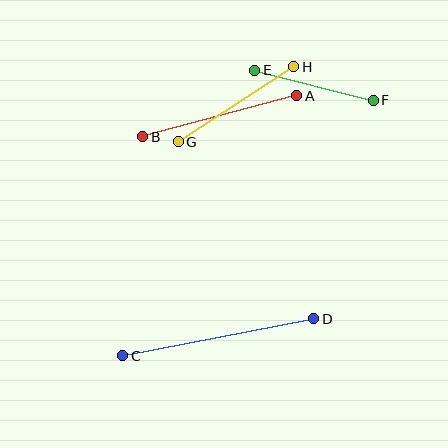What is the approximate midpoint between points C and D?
The midpoint is at approximately (218, 337) pixels.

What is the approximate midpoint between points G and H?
The midpoint is at approximately (236, 104) pixels.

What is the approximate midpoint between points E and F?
The midpoint is at approximately (314, 85) pixels.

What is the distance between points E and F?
The distance is approximately 123 pixels.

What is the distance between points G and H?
The distance is approximately 138 pixels.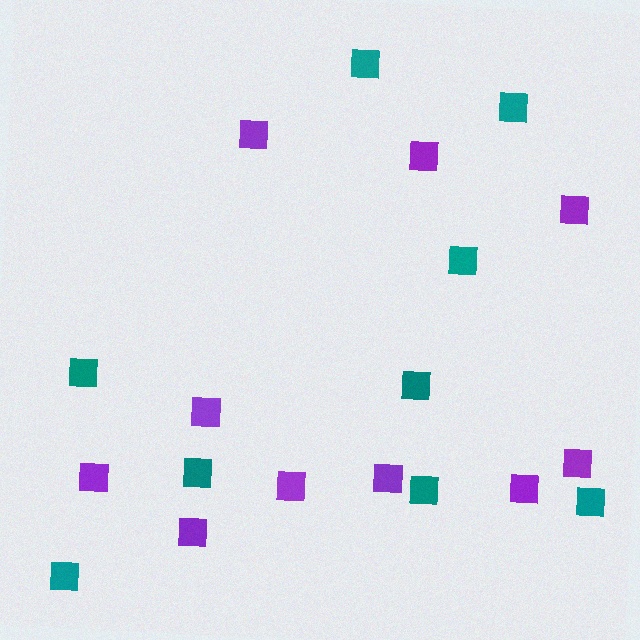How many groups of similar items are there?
There are 2 groups: one group of purple squares (10) and one group of teal squares (9).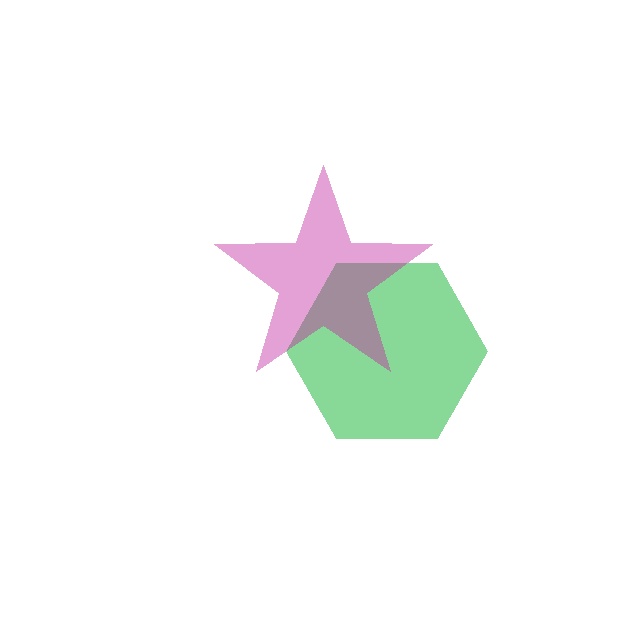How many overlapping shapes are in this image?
There are 2 overlapping shapes in the image.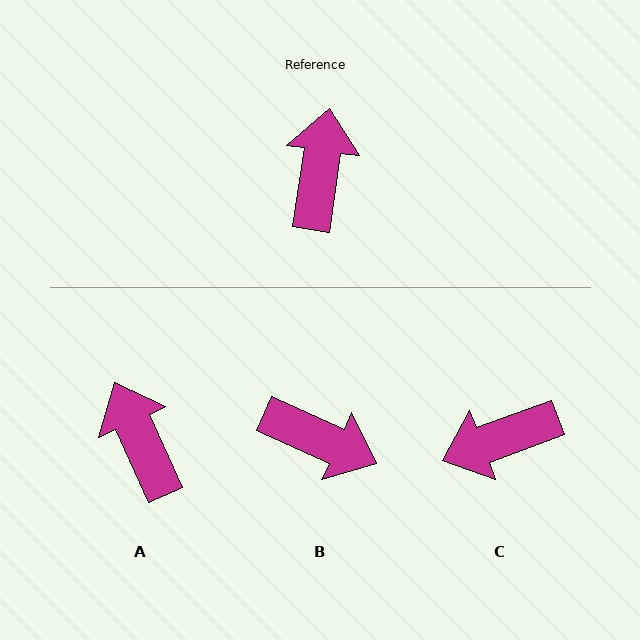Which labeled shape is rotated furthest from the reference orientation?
C, about 119 degrees away.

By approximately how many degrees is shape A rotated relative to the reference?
Approximately 33 degrees counter-clockwise.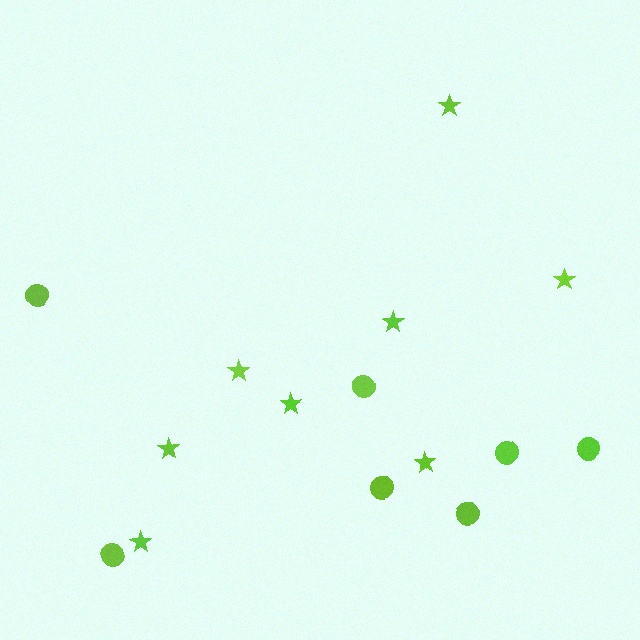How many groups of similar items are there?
There are 2 groups: one group of stars (8) and one group of circles (7).